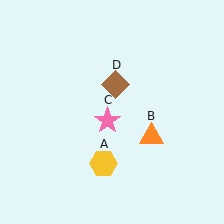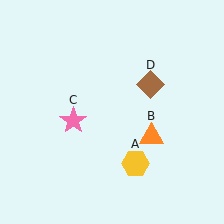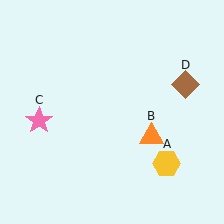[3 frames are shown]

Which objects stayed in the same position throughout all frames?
Orange triangle (object B) remained stationary.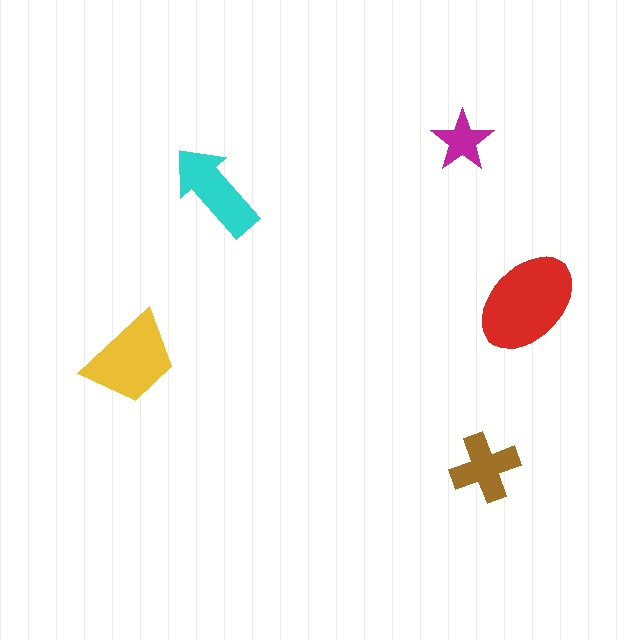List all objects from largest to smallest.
The red ellipse, the yellow trapezoid, the cyan arrow, the brown cross, the magenta star.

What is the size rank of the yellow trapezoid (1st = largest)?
2nd.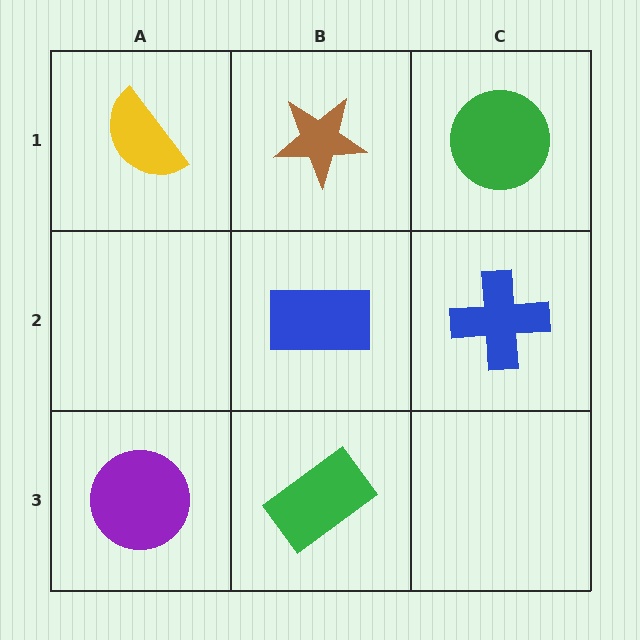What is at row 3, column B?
A green rectangle.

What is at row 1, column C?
A green circle.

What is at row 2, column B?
A blue rectangle.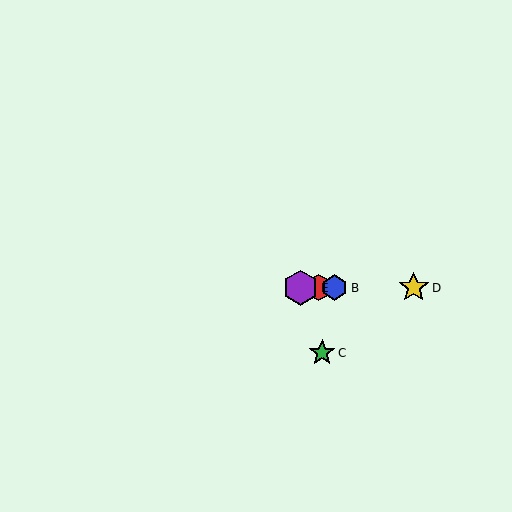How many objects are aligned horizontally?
4 objects (A, B, D, E) are aligned horizontally.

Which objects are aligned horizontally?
Objects A, B, D, E are aligned horizontally.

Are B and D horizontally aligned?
Yes, both are at y≈288.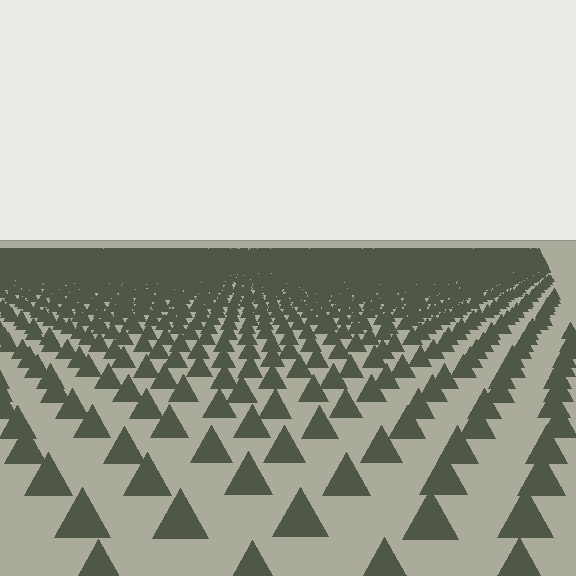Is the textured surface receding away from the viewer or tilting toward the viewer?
The surface is receding away from the viewer. Texture elements get smaller and denser toward the top.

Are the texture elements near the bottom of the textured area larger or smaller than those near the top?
Larger. Near the bottom, elements are closer to the viewer and appear at a bigger on-screen size.